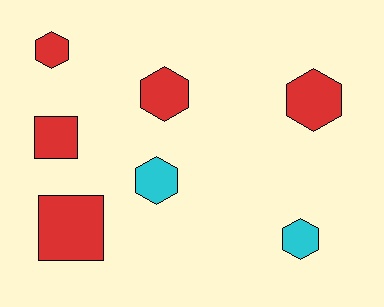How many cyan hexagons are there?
There are 2 cyan hexagons.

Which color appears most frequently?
Red, with 5 objects.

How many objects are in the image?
There are 7 objects.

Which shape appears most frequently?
Hexagon, with 5 objects.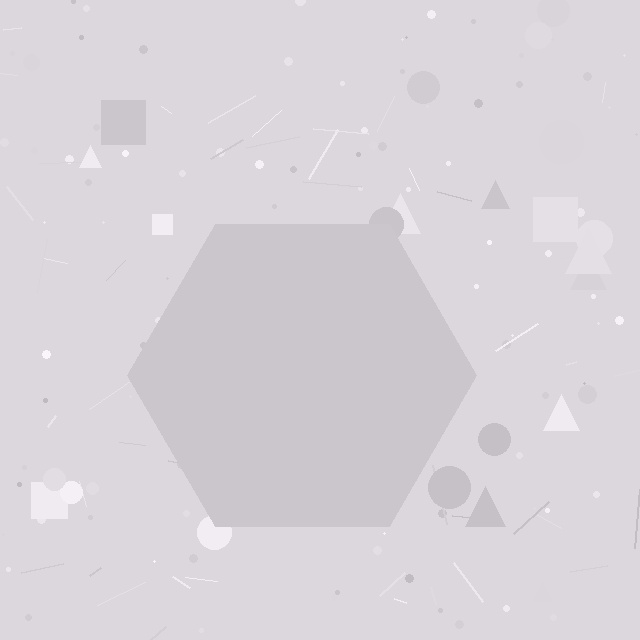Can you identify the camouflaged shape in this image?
The camouflaged shape is a hexagon.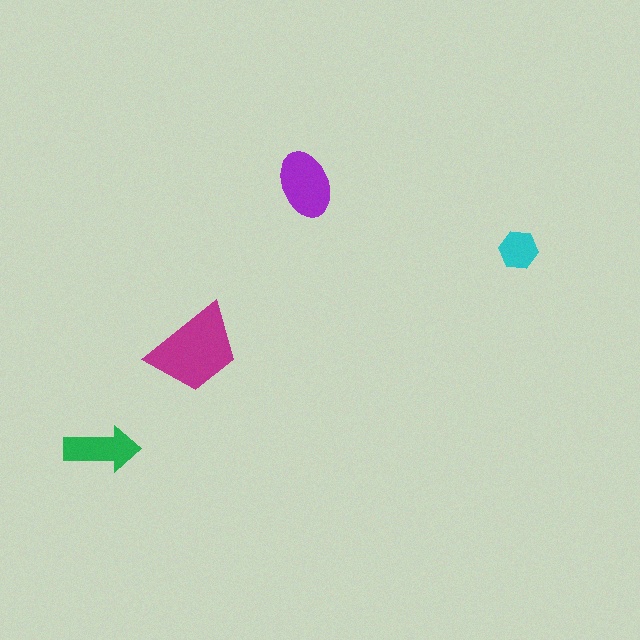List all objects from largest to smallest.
The magenta trapezoid, the purple ellipse, the green arrow, the cyan hexagon.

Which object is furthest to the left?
The green arrow is leftmost.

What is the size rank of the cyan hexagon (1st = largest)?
4th.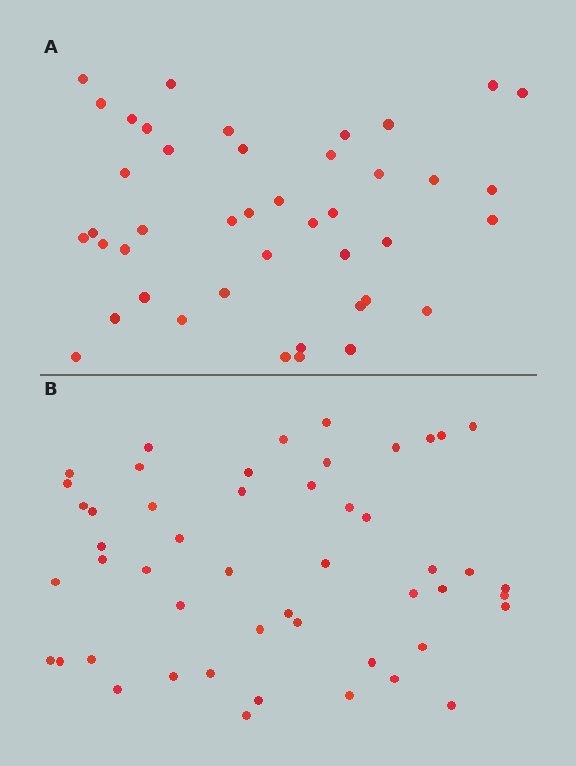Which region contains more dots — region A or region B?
Region B (the bottom region) has more dots.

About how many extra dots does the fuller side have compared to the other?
Region B has roughly 8 or so more dots than region A.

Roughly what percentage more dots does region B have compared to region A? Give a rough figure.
About 15% more.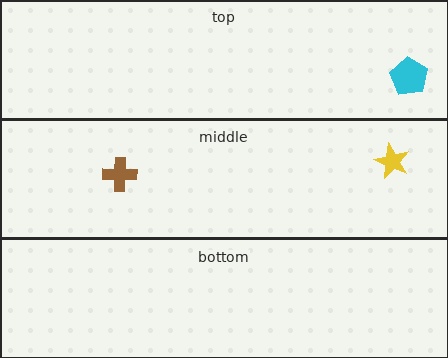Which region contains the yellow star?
The middle region.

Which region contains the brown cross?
The middle region.